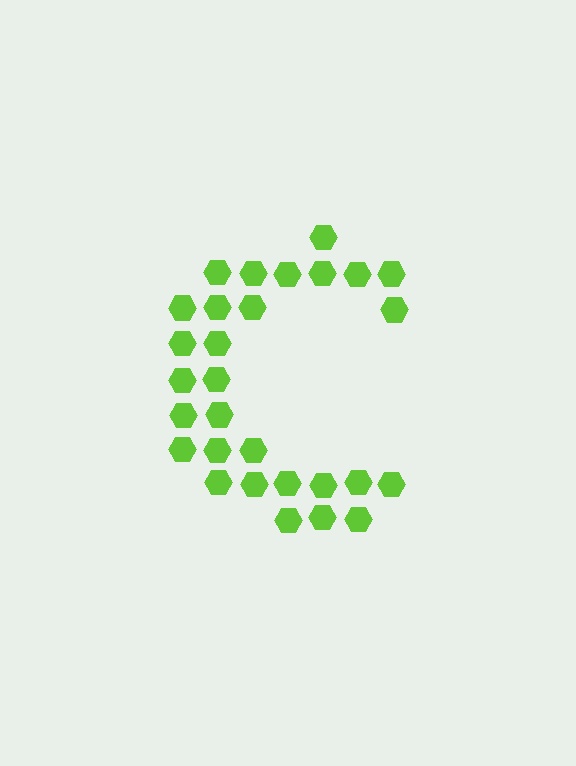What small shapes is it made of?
It is made of small hexagons.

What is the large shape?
The large shape is the letter C.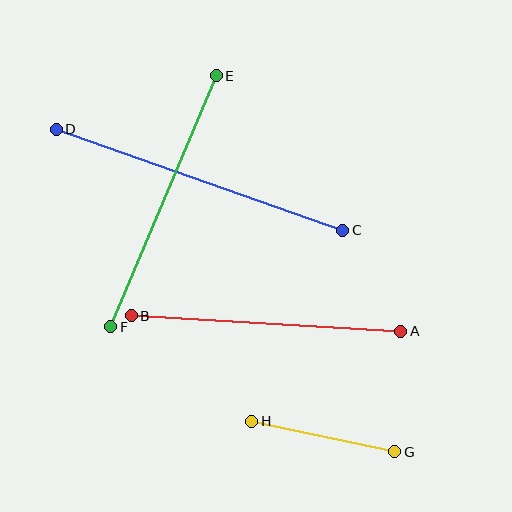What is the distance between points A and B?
The distance is approximately 270 pixels.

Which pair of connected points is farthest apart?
Points C and D are farthest apart.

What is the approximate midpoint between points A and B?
The midpoint is at approximately (266, 323) pixels.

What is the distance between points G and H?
The distance is approximately 146 pixels.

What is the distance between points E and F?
The distance is approximately 272 pixels.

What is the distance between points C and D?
The distance is approximately 304 pixels.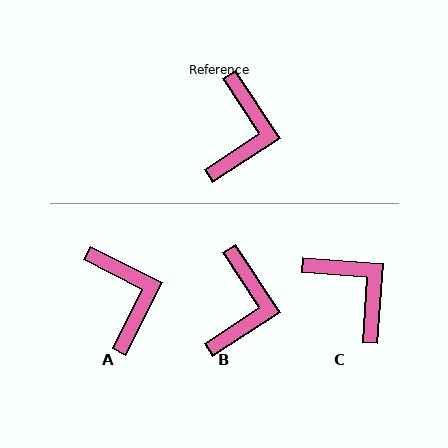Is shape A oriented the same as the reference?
No, it is off by about 30 degrees.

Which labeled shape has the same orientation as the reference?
B.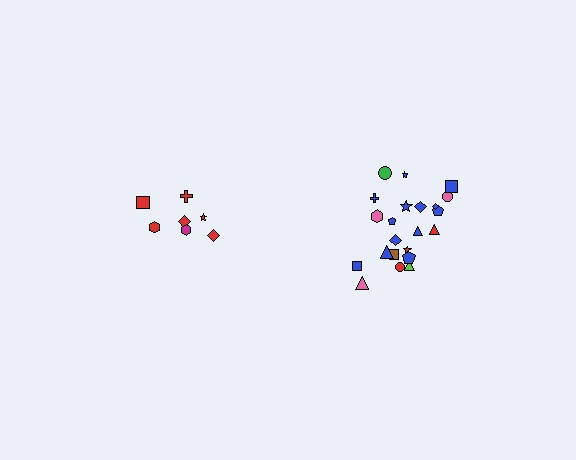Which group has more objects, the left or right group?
The right group.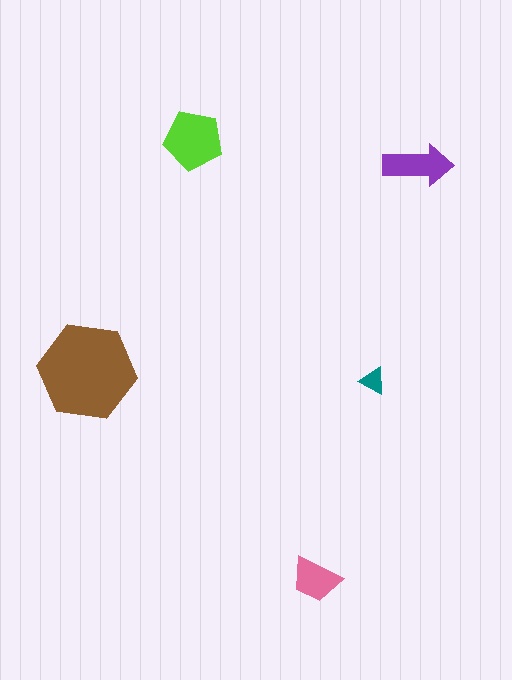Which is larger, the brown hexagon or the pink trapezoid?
The brown hexagon.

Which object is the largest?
The brown hexagon.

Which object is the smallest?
The teal triangle.